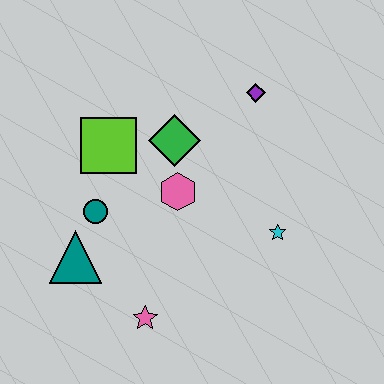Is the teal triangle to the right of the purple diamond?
No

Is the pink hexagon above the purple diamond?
No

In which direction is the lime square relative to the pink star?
The lime square is above the pink star.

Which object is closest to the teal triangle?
The teal circle is closest to the teal triangle.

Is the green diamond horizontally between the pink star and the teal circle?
No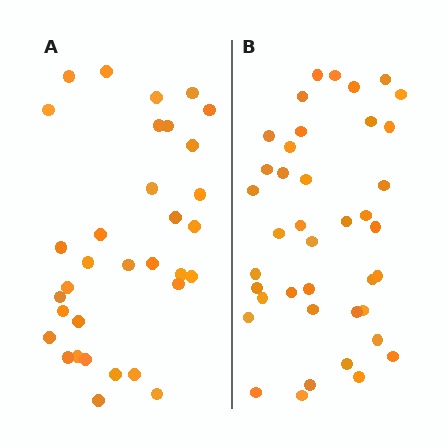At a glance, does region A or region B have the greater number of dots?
Region B (the right region) has more dots.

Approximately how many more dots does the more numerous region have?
Region B has roughly 8 or so more dots than region A.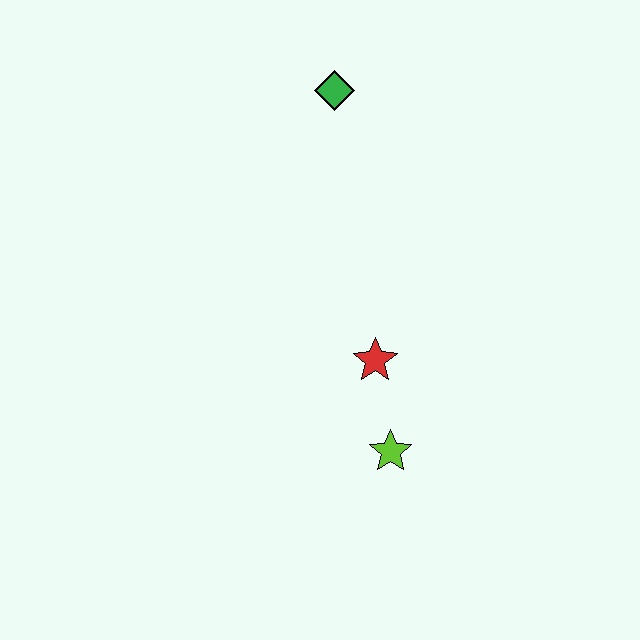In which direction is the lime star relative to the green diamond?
The lime star is below the green diamond.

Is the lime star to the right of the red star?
Yes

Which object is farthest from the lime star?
The green diamond is farthest from the lime star.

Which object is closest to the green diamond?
The red star is closest to the green diamond.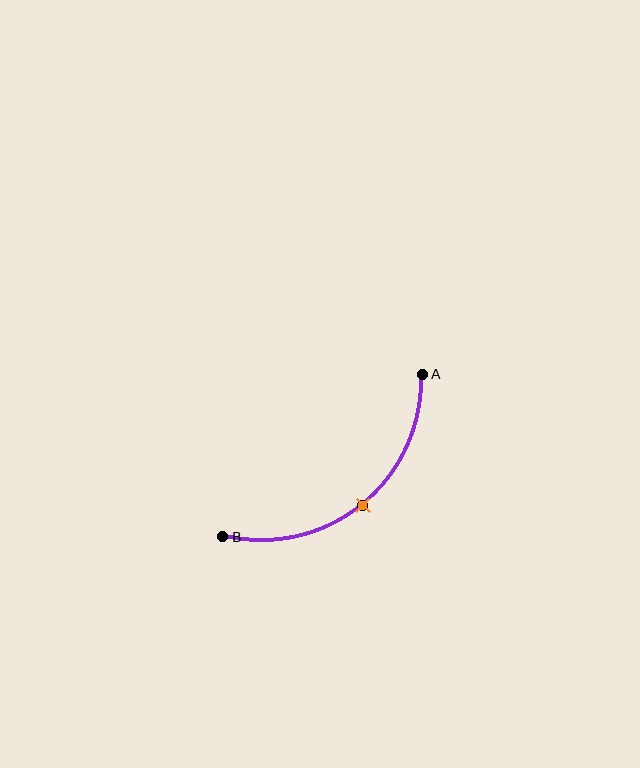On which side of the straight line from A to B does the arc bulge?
The arc bulges below and to the right of the straight line connecting A and B.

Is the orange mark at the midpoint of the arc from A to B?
Yes. The orange mark lies on the arc at equal arc-length from both A and B — it is the arc midpoint.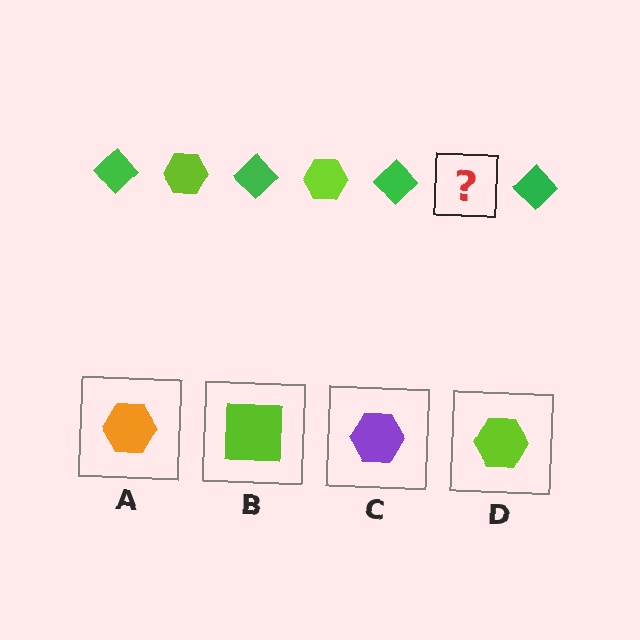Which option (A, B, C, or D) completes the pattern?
D.